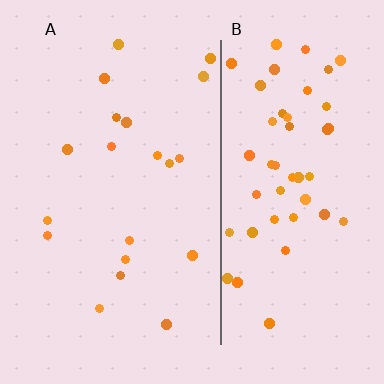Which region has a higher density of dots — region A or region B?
B (the right).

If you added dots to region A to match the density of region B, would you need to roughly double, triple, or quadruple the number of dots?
Approximately triple.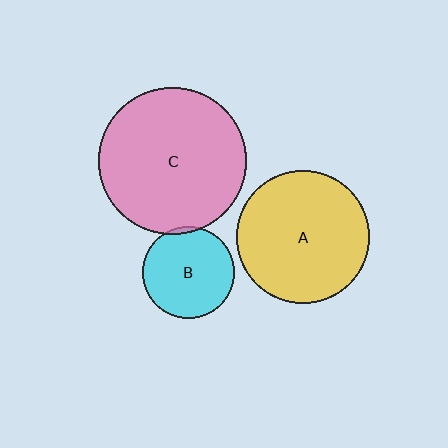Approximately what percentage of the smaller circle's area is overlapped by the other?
Approximately 5%.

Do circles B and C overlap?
Yes.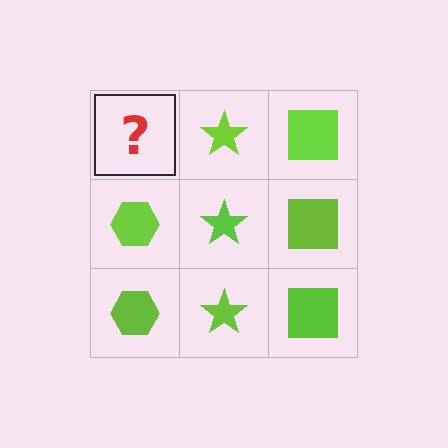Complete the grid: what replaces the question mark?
The question mark should be replaced with a lime hexagon.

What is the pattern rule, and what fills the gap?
The rule is that each column has a consistent shape. The gap should be filled with a lime hexagon.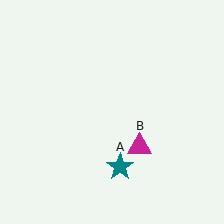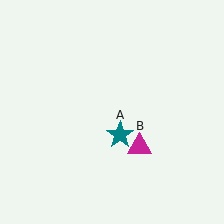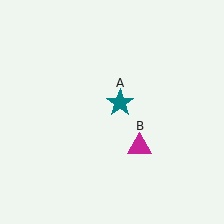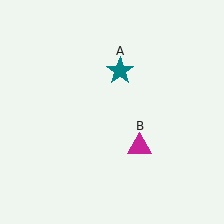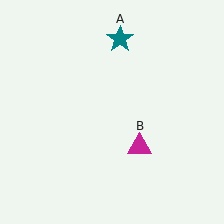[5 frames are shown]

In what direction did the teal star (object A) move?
The teal star (object A) moved up.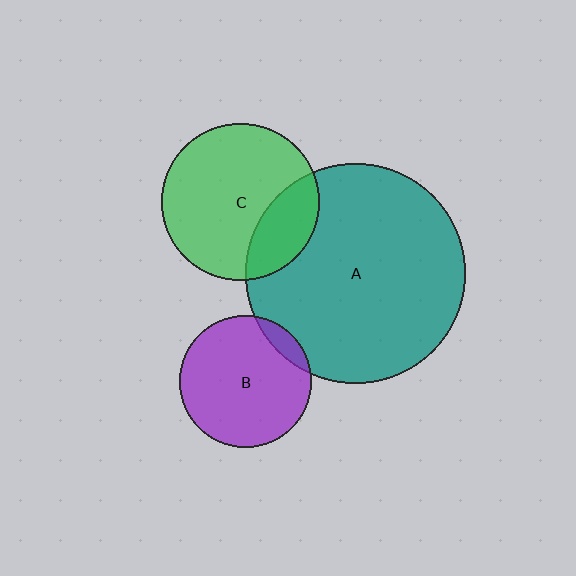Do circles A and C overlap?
Yes.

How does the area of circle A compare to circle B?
Approximately 2.8 times.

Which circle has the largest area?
Circle A (teal).